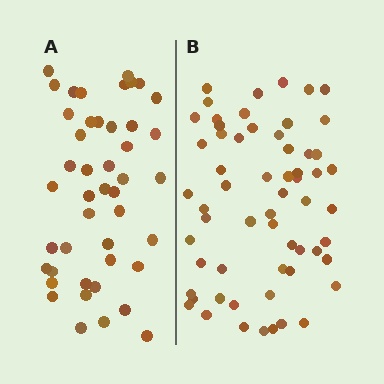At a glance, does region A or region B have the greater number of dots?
Region B (the right region) has more dots.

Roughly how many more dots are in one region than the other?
Region B has approximately 15 more dots than region A.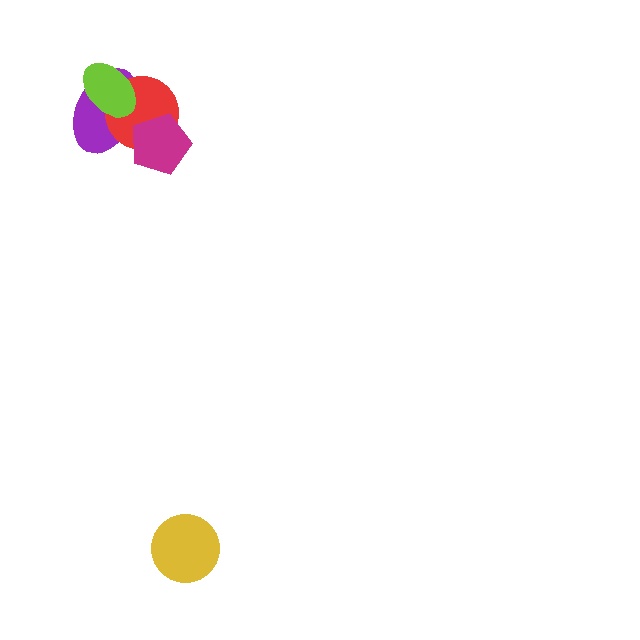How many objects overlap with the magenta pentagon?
2 objects overlap with the magenta pentagon.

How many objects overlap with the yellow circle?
0 objects overlap with the yellow circle.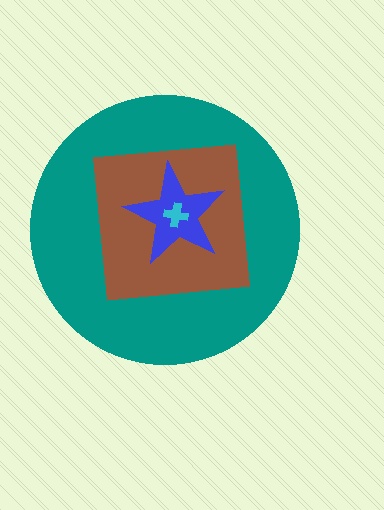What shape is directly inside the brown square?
The blue star.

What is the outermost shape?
The teal circle.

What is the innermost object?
The cyan cross.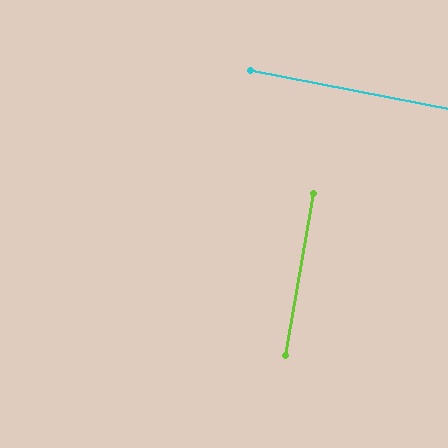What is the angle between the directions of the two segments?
Approximately 89 degrees.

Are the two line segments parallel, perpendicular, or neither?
Perpendicular — they meet at approximately 89°.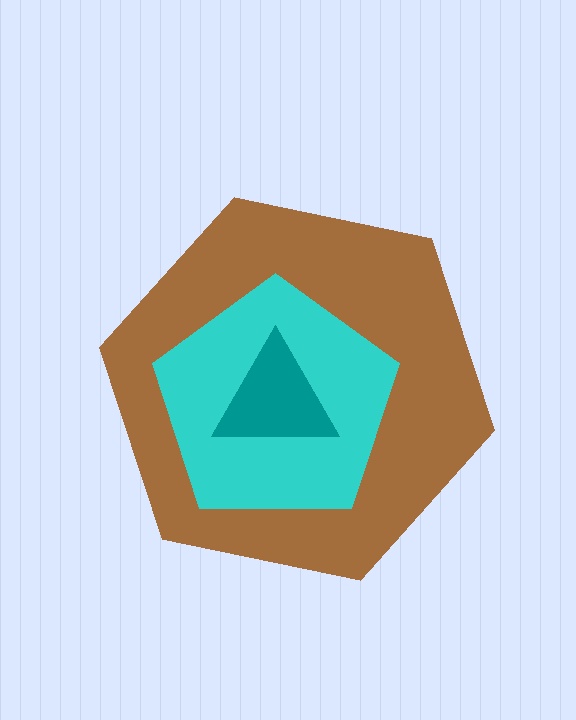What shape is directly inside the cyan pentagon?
The teal triangle.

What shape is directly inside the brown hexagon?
The cyan pentagon.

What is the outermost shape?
The brown hexagon.